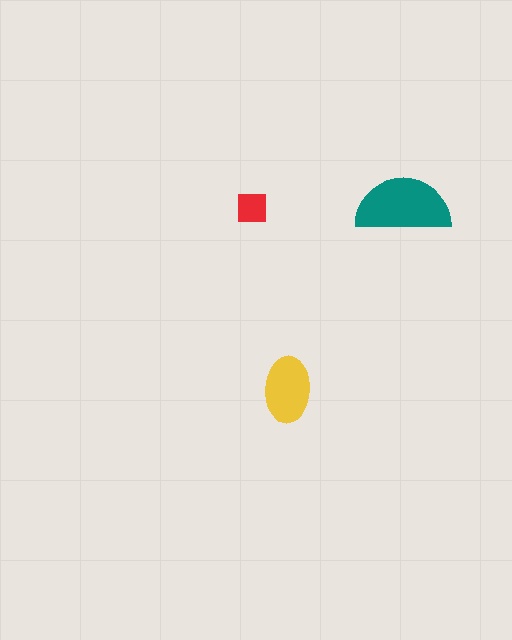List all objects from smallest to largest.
The red square, the yellow ellipse, the teal semicircle.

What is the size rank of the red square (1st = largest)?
3rd.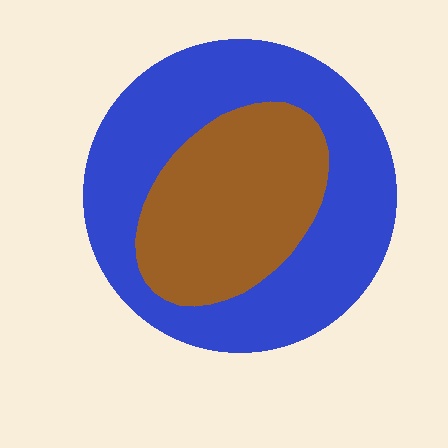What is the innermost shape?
The brown ellipse.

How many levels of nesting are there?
2.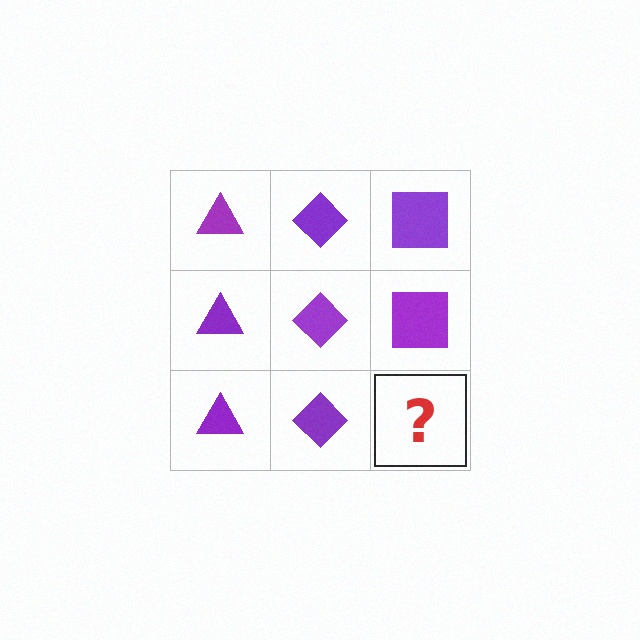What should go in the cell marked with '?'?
The missing cell should contain a purple square.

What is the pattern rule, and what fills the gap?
The rule is that each column has a consistent shape. The gap should be filled with a purple square.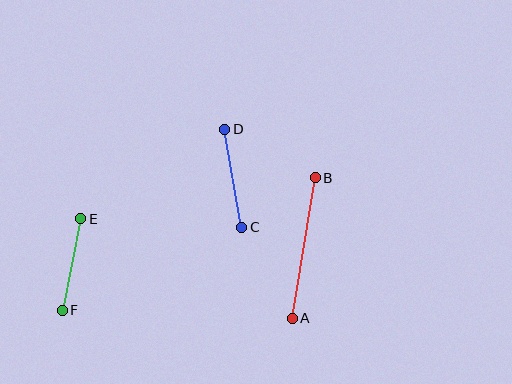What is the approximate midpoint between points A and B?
The midpoint is at approximately (304, 248) pixels.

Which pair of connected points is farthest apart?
Points A and B are farthest apart.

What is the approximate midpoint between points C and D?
The midpoint is at approximately (233, 178) pixels.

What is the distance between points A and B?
The distance is approximately 142 pixels.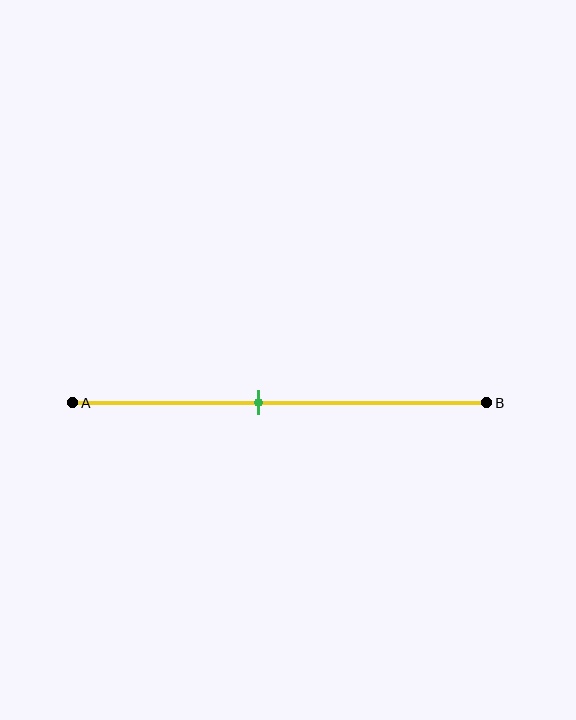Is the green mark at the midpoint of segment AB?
No, the mark is at about 45% from A, not at the 50% midpoint.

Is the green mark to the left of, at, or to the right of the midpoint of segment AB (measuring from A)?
The green mark is to the left of the midpoint of segment AB.